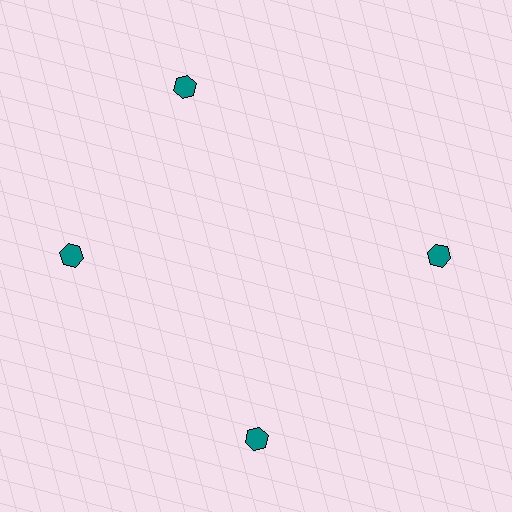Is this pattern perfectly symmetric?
No. The 4 teal hexagons are arranged in a ring, but one element near the 12 o'clock position is rotated out of alignment along the ring, breaking the 4-fold rotational symmetry.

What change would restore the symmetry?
The symmetry would be restored by rotating it back into even spacing with its neighbors so that all 4 hexagons sit at equal angles and equal distance from the center.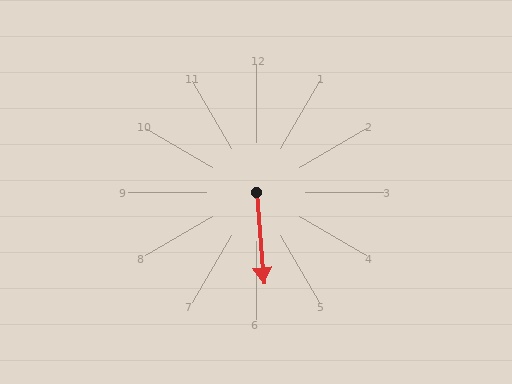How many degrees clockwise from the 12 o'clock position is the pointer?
Approximately 175 degrees.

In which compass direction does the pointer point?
South.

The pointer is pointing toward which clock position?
Roughly 6 o'clock.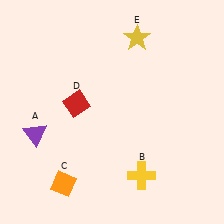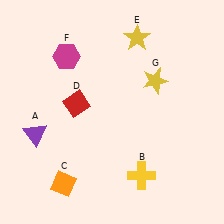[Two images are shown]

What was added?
A magenta hexagon (F), a yellow star (G) were added in Image 2.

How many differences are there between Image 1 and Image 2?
There are 2 differences between the two images.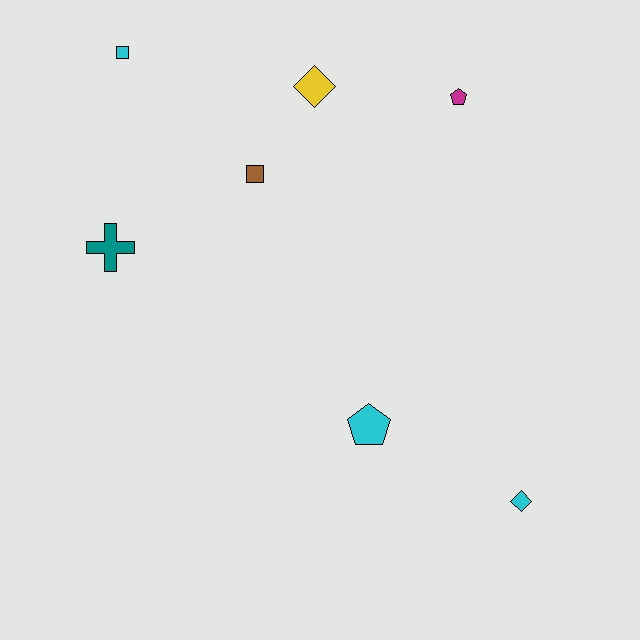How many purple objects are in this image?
There are no purple objects.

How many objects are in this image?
There are 7 objects.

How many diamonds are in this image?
There are 2 diamonds.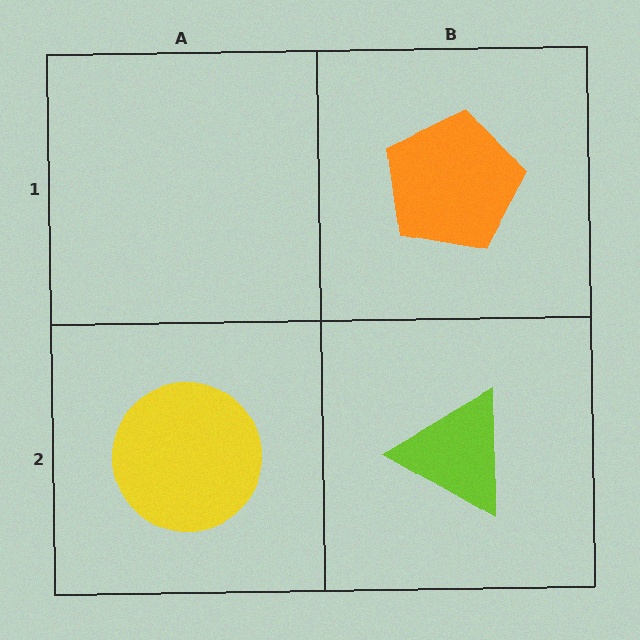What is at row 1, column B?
An orange pentagon.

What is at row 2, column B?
A lime triangle.